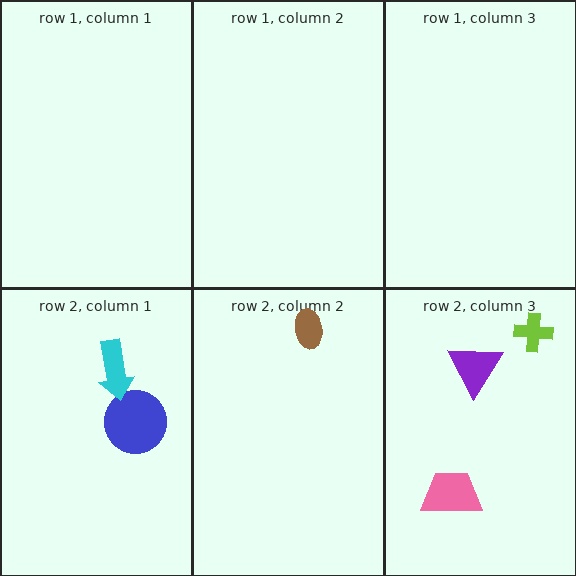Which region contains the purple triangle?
The row 2, column 3 region.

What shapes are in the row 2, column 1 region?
The blue circle, the cyan arrow.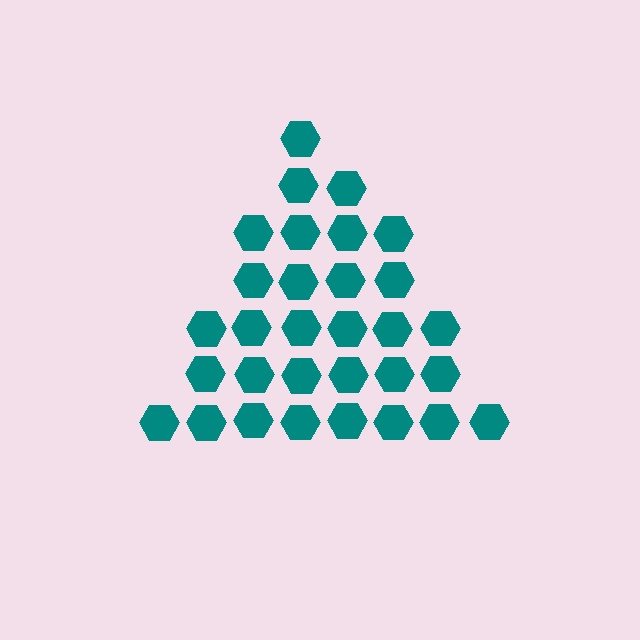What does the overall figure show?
The overall figure shows a triangle.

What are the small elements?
The small elements are hexagons.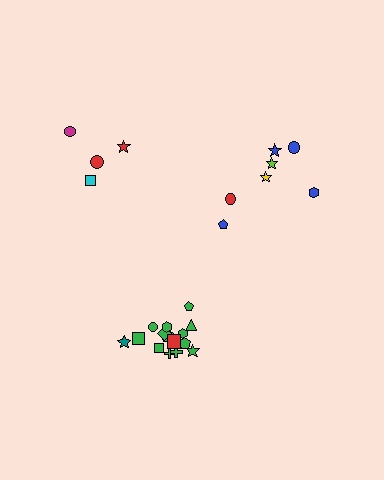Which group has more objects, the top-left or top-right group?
The top-right group.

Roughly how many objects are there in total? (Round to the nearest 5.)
Roughly 25 objects in total.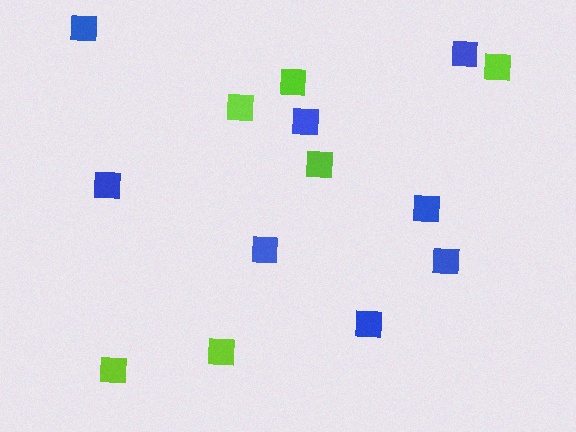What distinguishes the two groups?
There are 2 groups: one group of blue squares (8) and one group of lime squares (6).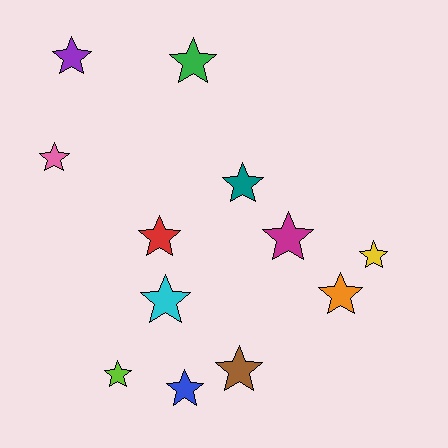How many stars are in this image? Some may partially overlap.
There are 12 stars.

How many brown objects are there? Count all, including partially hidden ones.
There is 1 brown object.